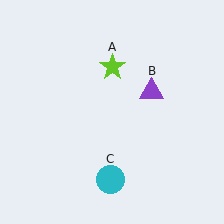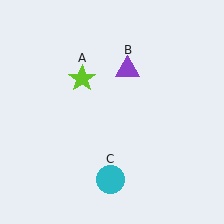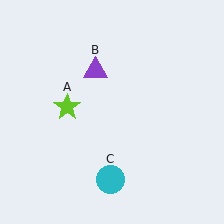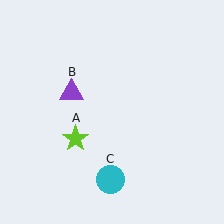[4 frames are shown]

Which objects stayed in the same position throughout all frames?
Cyan circle (object C) remained stationary.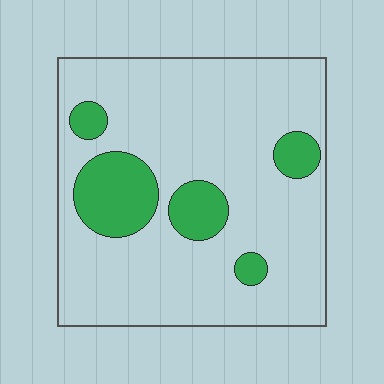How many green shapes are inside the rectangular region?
5.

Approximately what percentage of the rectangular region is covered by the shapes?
Approximately 15%.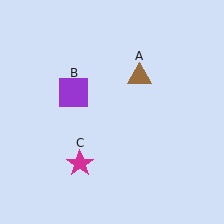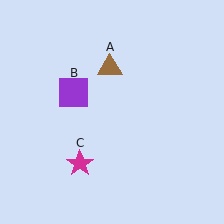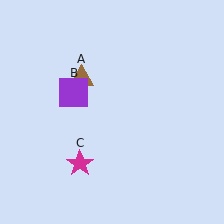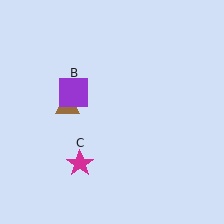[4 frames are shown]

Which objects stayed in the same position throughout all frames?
Purple square (object B) and magenta star (object C) remained stationary.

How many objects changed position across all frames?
1 object changed position: brown triangle (object A).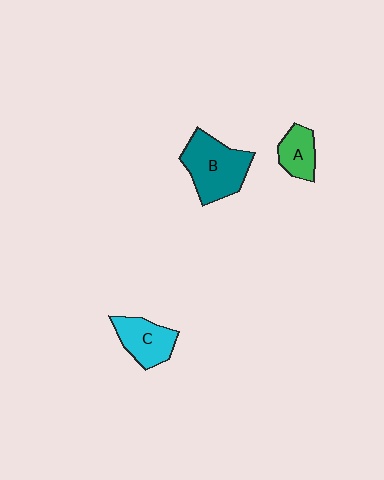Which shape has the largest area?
Shape B (teal).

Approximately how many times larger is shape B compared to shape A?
Approximately 2.0 times.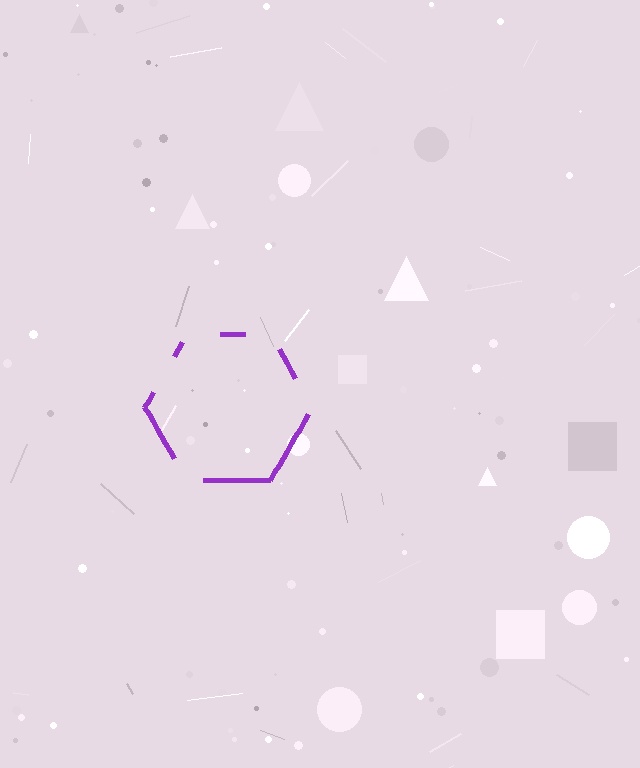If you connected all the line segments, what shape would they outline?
They would outline a hexagon.